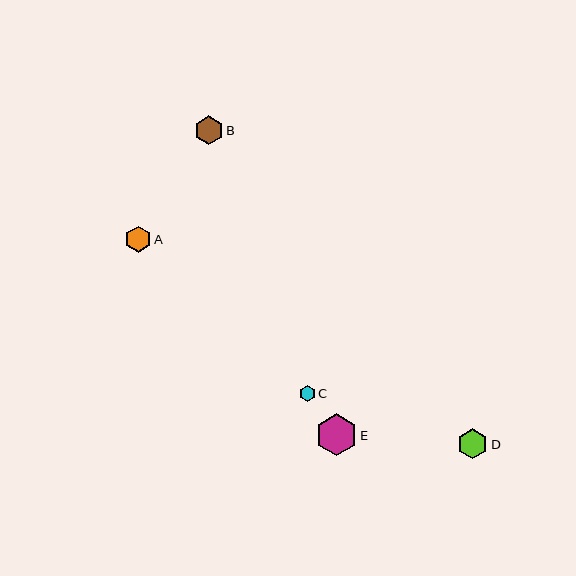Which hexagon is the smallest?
Hexagon C is the smallest with a size of approximately 16 pixels.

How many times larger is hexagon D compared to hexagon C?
Hexagon D is approximately 1.9 times the size of hexagon C.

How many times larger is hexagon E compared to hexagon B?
Hexagon E is approximately 1.5 times the size of hexagon B.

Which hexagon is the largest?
Hexagon E is the largest with a size of approximately 42 pixels.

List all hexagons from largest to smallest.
From largest to smallest: E, D, B, A, C.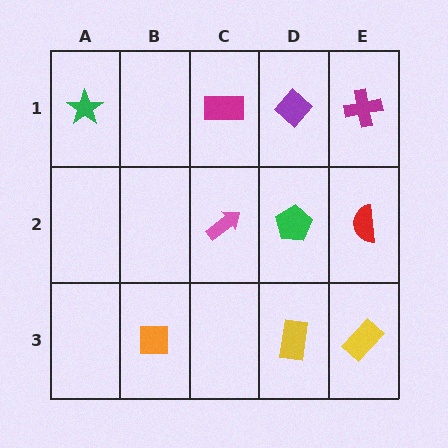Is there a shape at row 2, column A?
No, that cell is empty.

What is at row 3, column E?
A yellow rectangle.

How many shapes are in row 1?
4 shapes.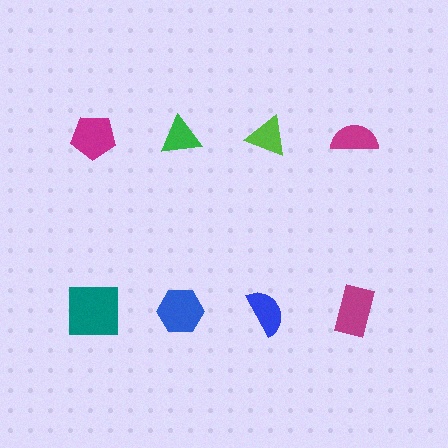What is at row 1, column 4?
A magenta semicircle.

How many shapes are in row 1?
4 shapes.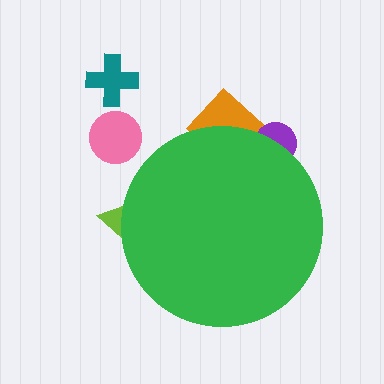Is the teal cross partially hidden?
No, the teal cross is fully visible.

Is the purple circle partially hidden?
Yes, the purple circle is partially hidden behind the green circle.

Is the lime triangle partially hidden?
Yes, the lime triangle is partially hidden behind the green circle.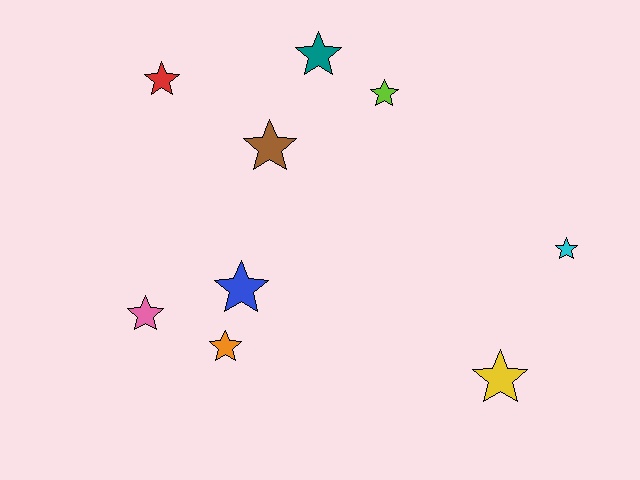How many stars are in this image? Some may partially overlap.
There are 9 stars.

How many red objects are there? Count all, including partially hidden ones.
There is 1 red object.